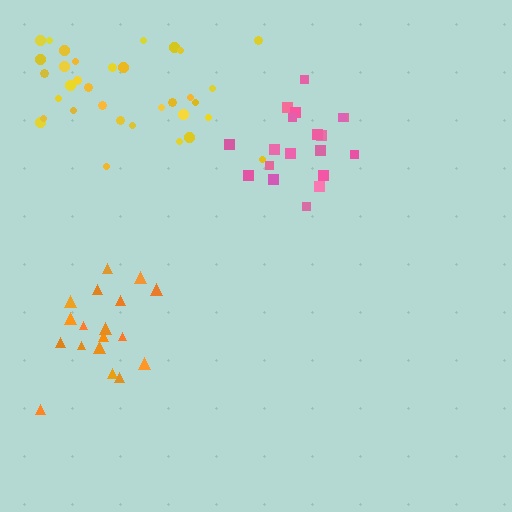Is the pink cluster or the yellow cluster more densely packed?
Pink.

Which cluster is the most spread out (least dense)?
Yellow.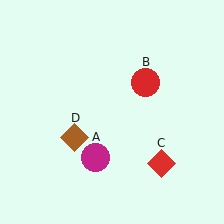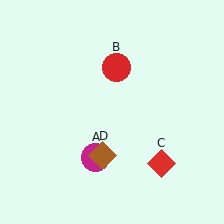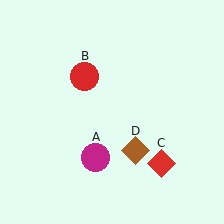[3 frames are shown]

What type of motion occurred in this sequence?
The red circle (object B), brown diamond (object D) rotated counterclockwise around the center of the scene.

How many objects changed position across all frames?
2 objects changed position: red circle (object B), brown diamond (object D).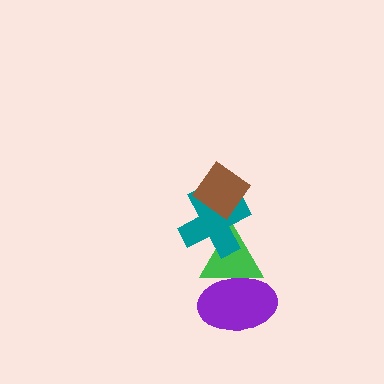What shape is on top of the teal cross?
The brown diamond is on top of the teal cross.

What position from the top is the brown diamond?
The brown diamond is 1st from the top.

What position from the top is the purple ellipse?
The purple ellipse is 4th from the top.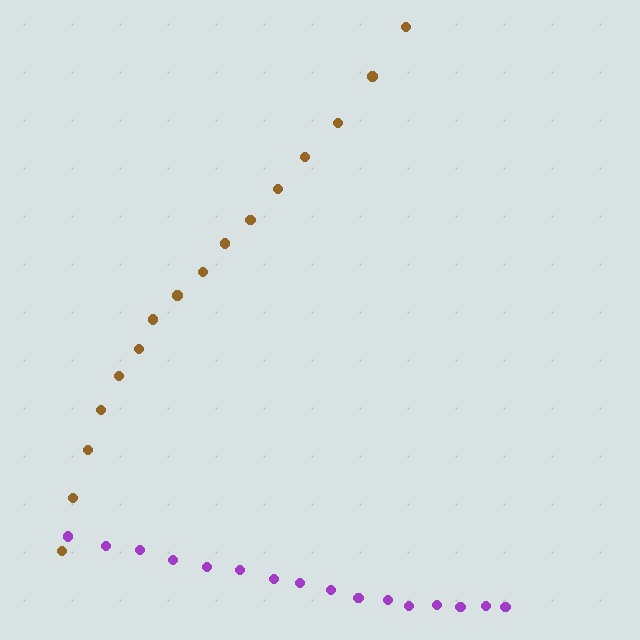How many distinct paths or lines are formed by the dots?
There are 2 distinct paths.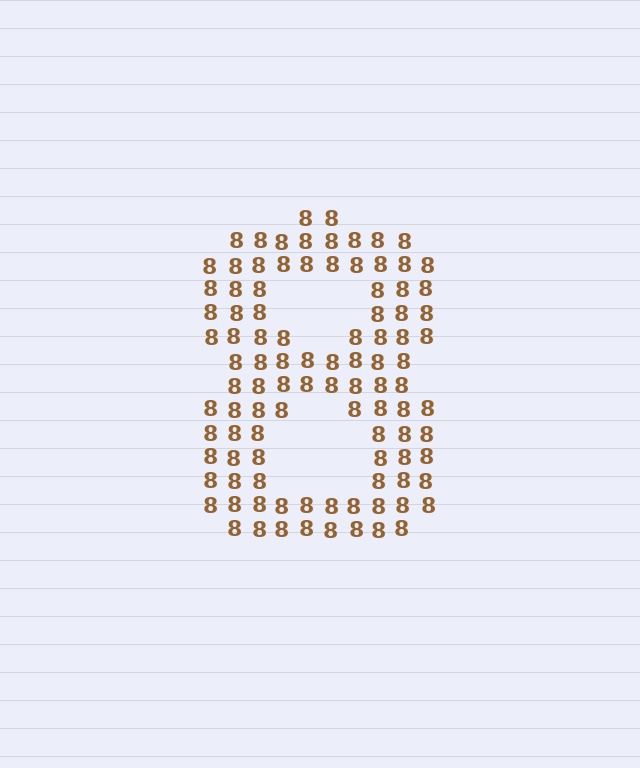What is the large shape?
The large shape is the digit 8.